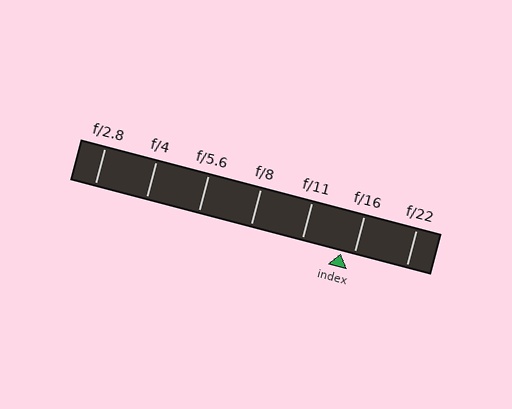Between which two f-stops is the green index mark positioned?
The index mark is between f/11 and f/16.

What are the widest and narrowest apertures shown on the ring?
The widest aperture shown is f/2.8 and the narrowest is f/22.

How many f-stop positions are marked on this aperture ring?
There are 7 f-stop positions marked.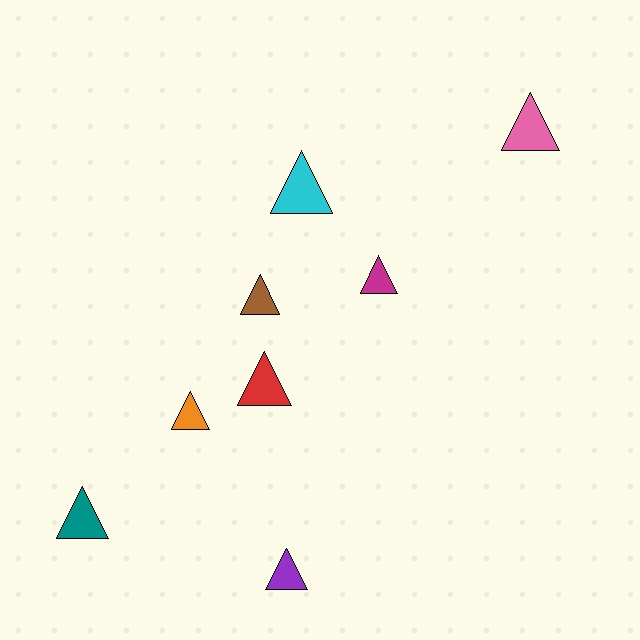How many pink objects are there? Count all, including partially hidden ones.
There is 1 pink object.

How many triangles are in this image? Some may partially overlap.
There are 8 triangles.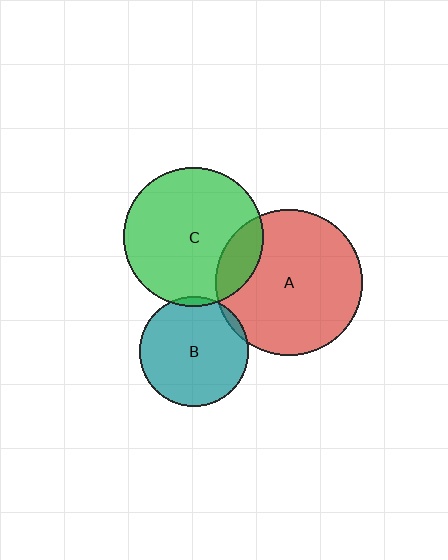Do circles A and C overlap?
Yes.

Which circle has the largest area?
Circle A (red).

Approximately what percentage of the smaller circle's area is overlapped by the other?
Approximately 15%.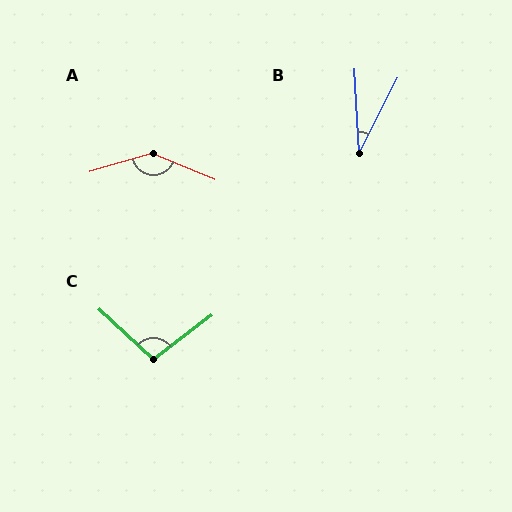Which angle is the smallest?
B, at approximately 30 degrees.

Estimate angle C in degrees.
Approximately 100 degrees.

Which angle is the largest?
A, at approximately 141 degrees.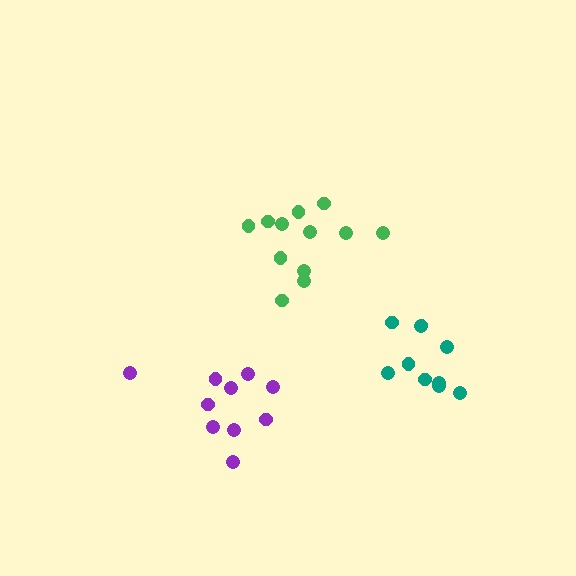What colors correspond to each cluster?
The clusters are colored: purple, teal, green.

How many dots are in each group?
Group 1: 10 dots, Group 2: 10 dots, Group 3: 12 dots (32 total).